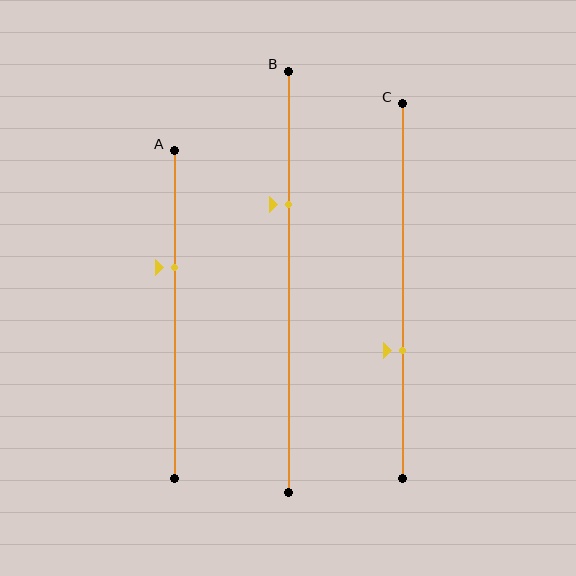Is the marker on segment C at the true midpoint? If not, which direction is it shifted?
No, the marker on segment C is shifted downward by about 16% of the segment length.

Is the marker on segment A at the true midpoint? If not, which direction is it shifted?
No, the marker on segment A is shifted upward by about 14% of the segment length.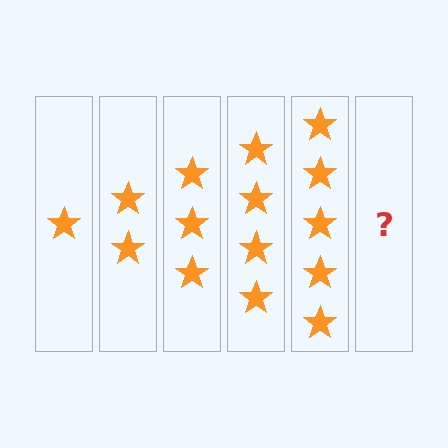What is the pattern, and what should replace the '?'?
The pattern is that each step adds one more star. The '?' should be 6 stars.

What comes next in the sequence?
The next element should be 6 stars.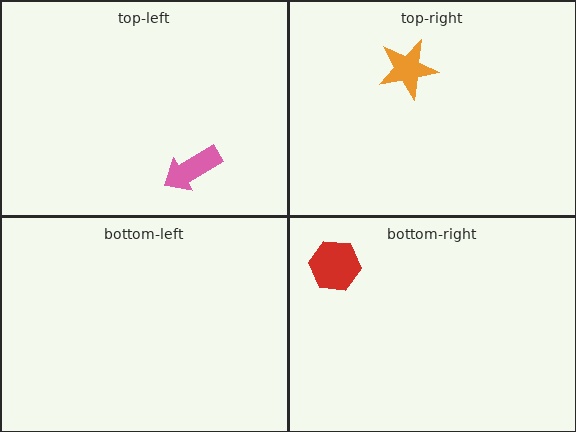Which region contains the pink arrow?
The top-left region.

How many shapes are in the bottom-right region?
1.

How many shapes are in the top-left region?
1.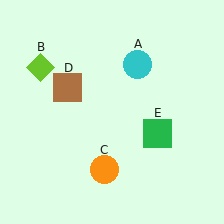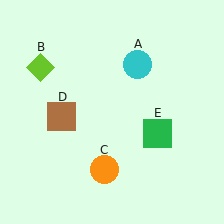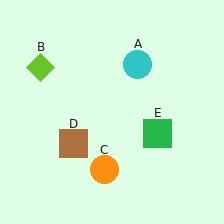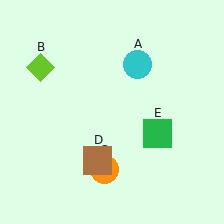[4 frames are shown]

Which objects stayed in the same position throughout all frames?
Cyan circle (object A) and lime diamond (object B) and orange circle (object C) and green square (object E) remained stationary.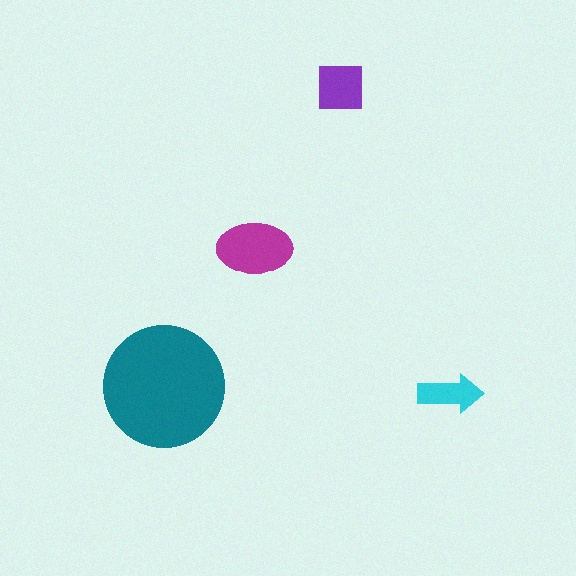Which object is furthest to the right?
The cyan arrow is rightmost.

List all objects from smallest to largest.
The cyan arrow, the purple square, the magenta ellipse, the teal circle.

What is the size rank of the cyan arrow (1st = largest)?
4th.